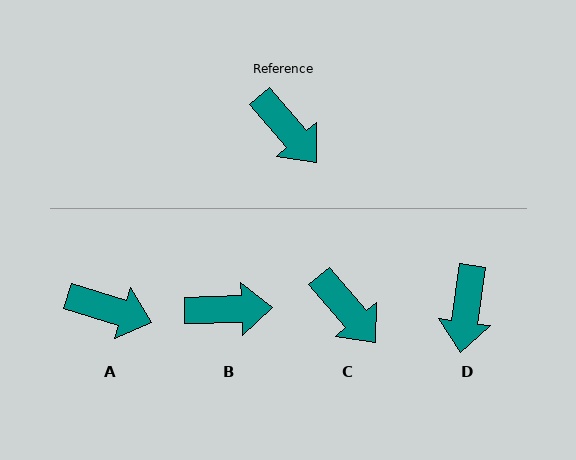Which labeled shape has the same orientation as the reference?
C.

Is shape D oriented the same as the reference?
No, it is off by about 48 degrees.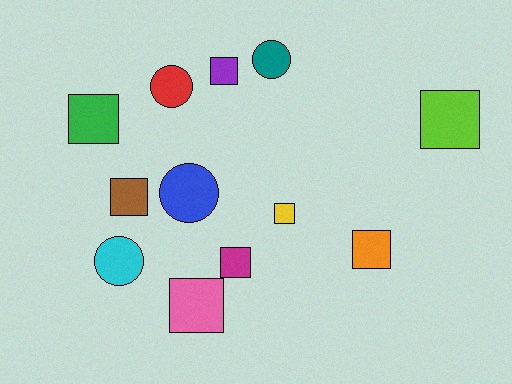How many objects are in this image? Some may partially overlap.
There are 12 objects.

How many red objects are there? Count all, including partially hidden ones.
There is 1 red object.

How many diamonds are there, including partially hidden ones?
There are no diamonds.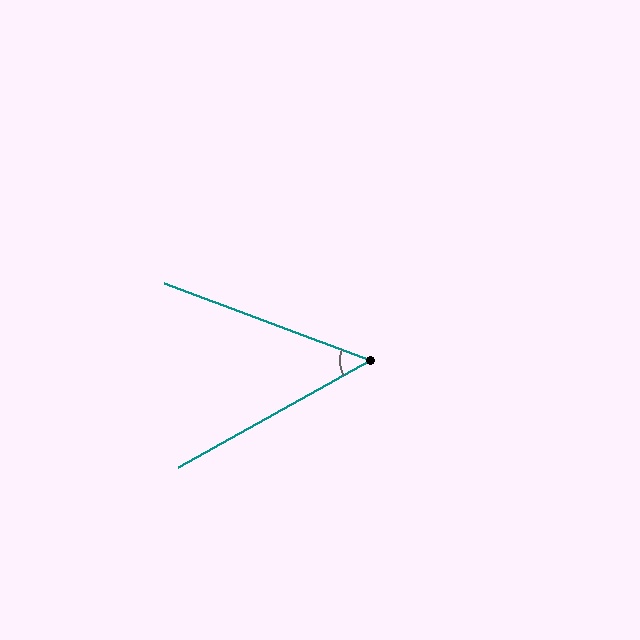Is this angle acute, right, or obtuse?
It is acute.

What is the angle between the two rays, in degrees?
Approximately 50 degrees.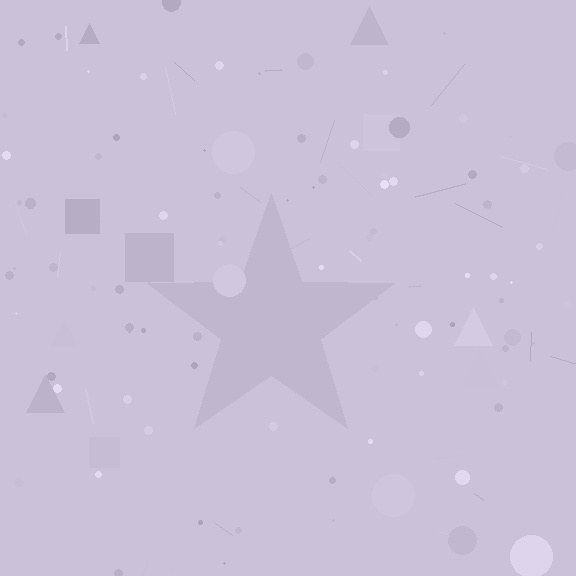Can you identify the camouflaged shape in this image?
The camouflaged shape is a star.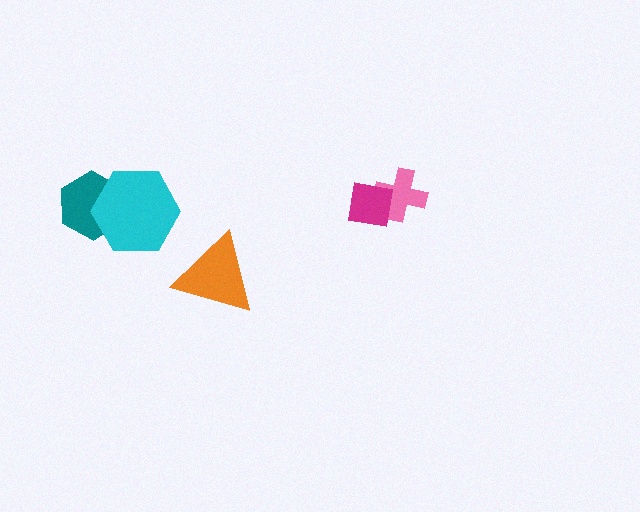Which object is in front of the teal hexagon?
The cyan hexagon is in front of the teal hexagon.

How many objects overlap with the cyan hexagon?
1 object overlaps with the cyan hexagon.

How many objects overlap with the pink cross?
1 object overlaps with the pink cross.